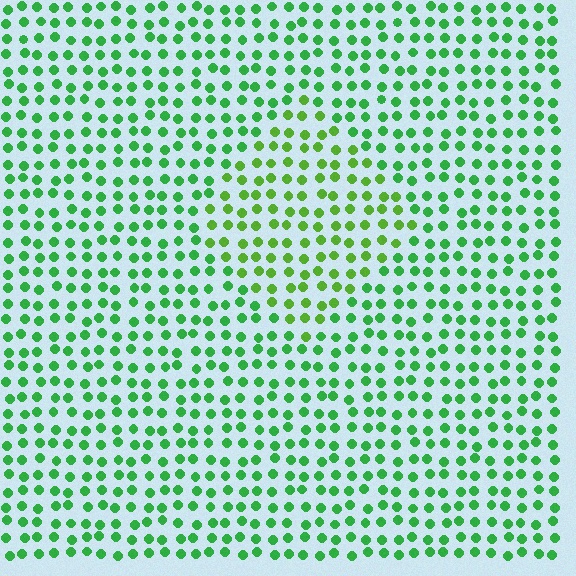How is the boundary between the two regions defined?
The boundary is defined purely by a slight shift in hue (about 27 degrees). Spacing, size, and orientation are identical on both sides.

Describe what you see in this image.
The image is filled with small green elements in a uniform arrangement. A diamond-shaped region is visible where the elements are tinted to a slightly different hue, forming a subtle color boundary.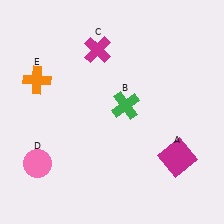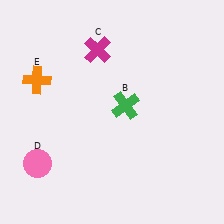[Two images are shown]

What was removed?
The magenta square (A) was removed in Image 2.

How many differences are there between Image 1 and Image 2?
There is 1 difference between the two images.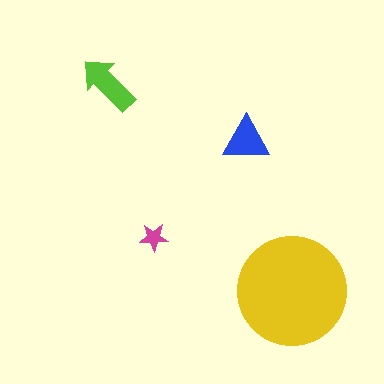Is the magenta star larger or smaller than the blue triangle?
Smaller.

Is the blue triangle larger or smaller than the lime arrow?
Smaller.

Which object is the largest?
The yellow circle.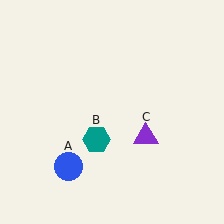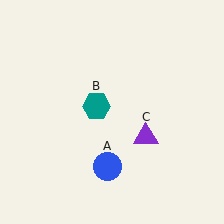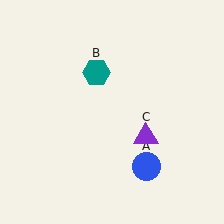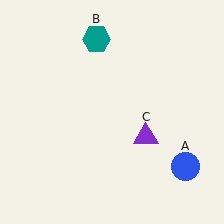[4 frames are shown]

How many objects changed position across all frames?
2 objects changed position: blue circle (object A), teal hexagon (object B).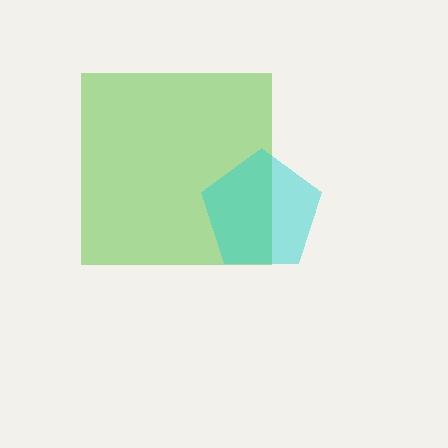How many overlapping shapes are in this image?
There are 2 overlapping shapes in the image.